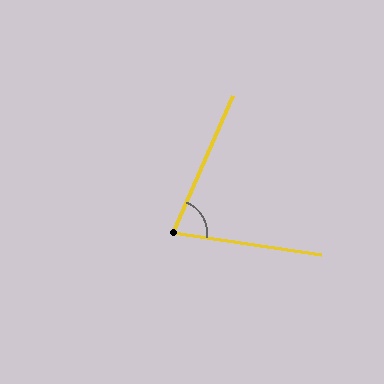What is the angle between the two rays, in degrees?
Approximately 75 degrees.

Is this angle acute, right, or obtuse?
It is acute.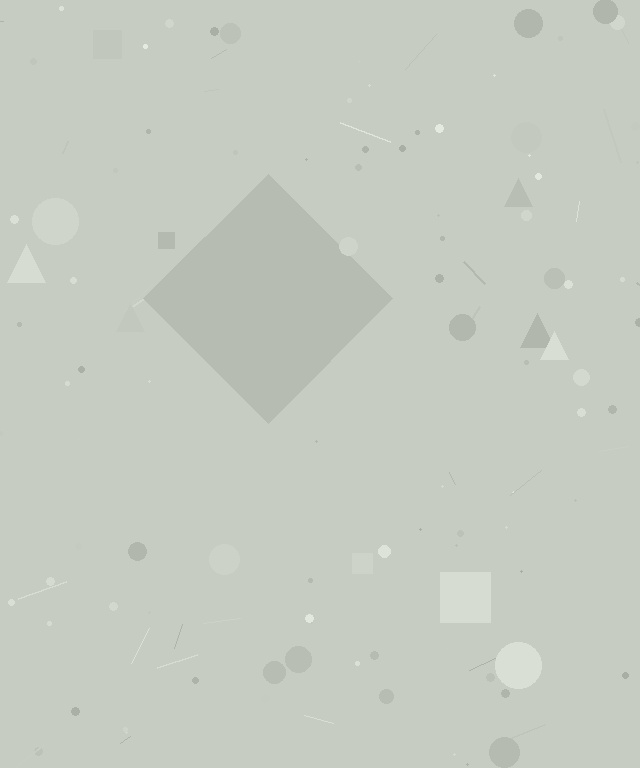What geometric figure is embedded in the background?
A diamond is embedded in the background.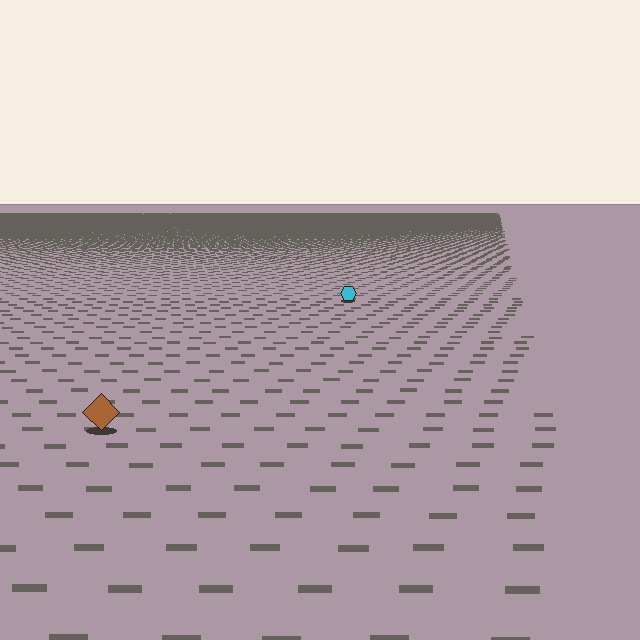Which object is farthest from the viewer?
The cyan hexagon is farthest from the viewer. It appears smaller and the ground texture around it is denser.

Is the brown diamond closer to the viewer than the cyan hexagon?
Yes. The brown diamond is closer — you can tell from the texture gradient: the ground texture is coarser near it.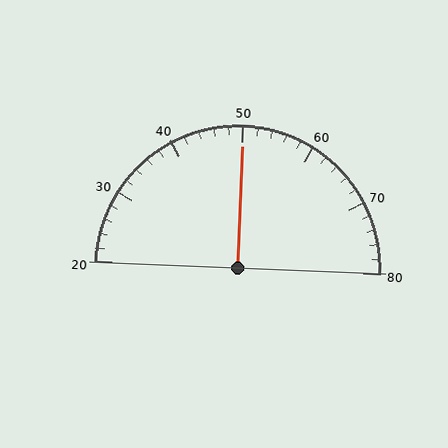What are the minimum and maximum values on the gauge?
The gauge ranges from 20 to 80.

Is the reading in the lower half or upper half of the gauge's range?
The reading is in the upper half of the range (20 to 80).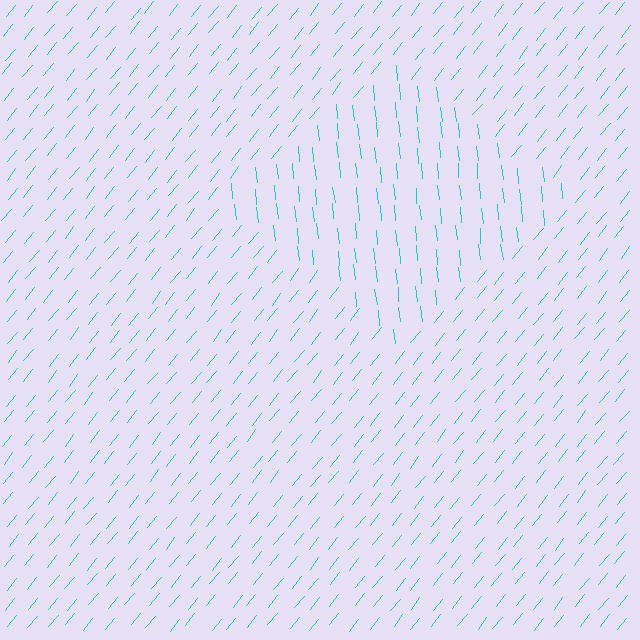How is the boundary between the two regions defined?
The boundary is defined purely by a change in line orientation (approximately 45 degrees difference). All lines are the same color and thickness.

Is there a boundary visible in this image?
Yes, there is a texture boundary formed by a change in line orientation.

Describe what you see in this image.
The image is filled with small cyan line segments. A diamond region in the image has lines oriented differently from the surrounding lines, creating a visible texture boundary.